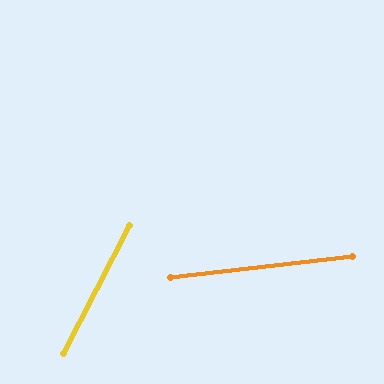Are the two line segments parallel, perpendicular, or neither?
Neither parallel nor perpendicular — they differ by about 56°.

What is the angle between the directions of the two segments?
Approximately 56 degrees.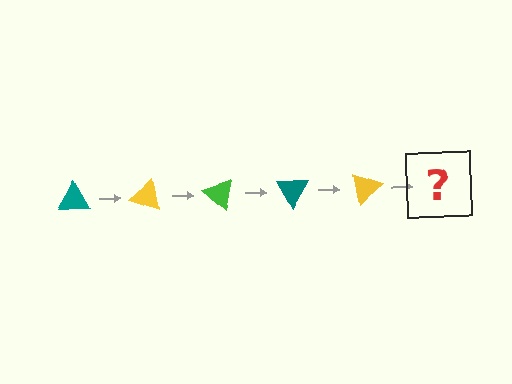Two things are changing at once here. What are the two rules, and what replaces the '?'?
The two rules are that it rotates 20 degrees each step and the color cycles through teal, yellow, and green. The '?' should be a green triangle, rotated 100 degrees from the start.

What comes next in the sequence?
The next element should be a green triangle, rotated 100 degrees from the start.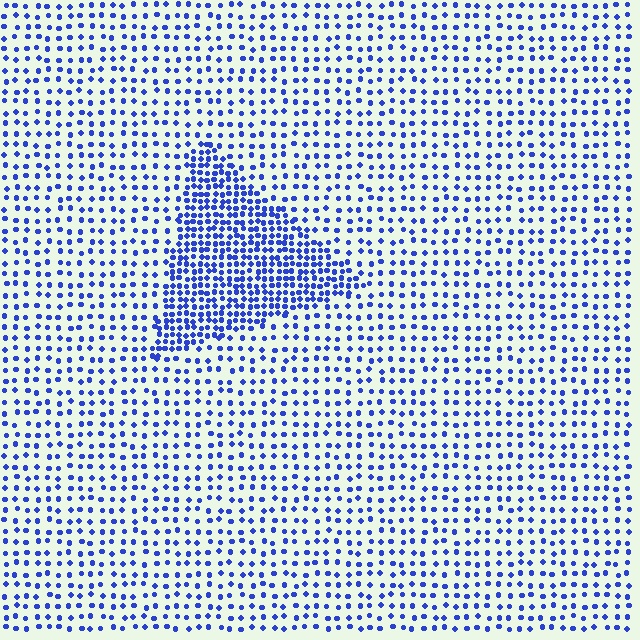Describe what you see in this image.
The image contains small blue elements arranged at two different densities. A triangle-shaped region is visible where the elements are more densely packed than the surrounding area.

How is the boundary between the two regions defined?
The boundary is defined by a change in element density (approximately 2.3x ratio). All elements are the same color, size, and shape.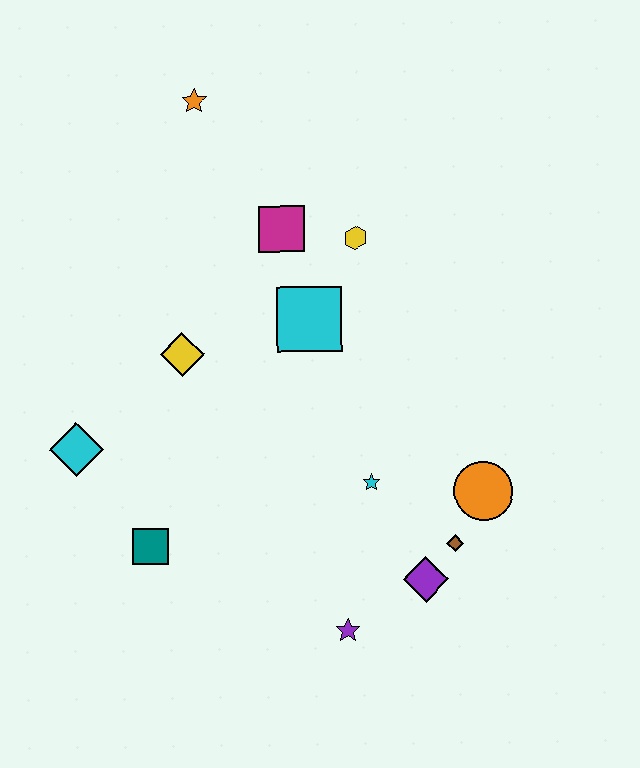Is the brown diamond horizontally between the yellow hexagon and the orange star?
No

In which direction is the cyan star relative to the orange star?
The cyan star is below the orange star.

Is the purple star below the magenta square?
Yes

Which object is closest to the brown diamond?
The purple diamond is closest to the brown diamond.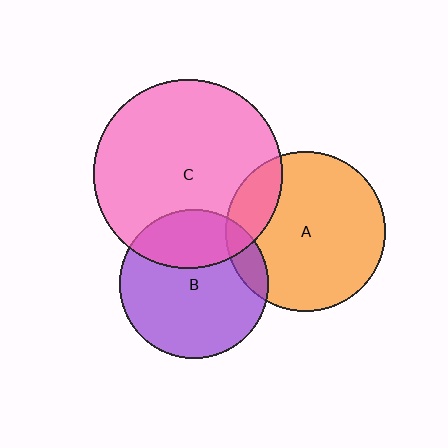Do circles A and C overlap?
Yes.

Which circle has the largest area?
Circle C (pink).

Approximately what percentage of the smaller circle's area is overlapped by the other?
Approximately 15%.